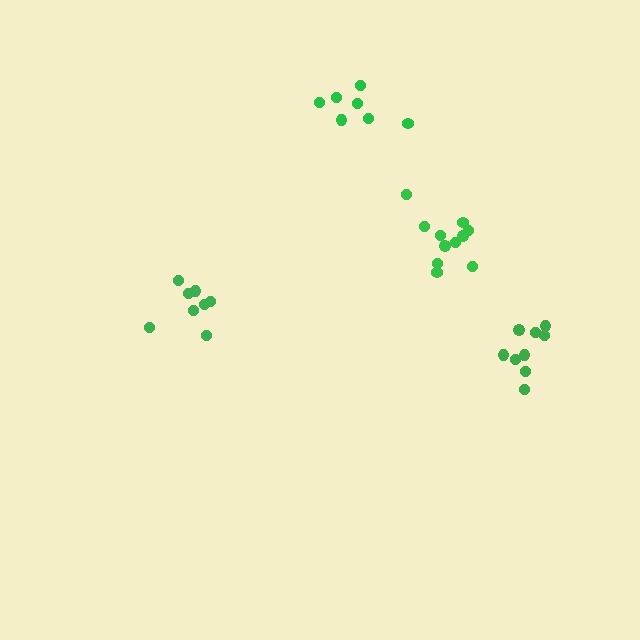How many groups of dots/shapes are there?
There are 4 groups.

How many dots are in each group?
Group 1: 7 dots, Group 2: 8 dots, Group 3: 11 dots, Group 4: 9 dots (35 total).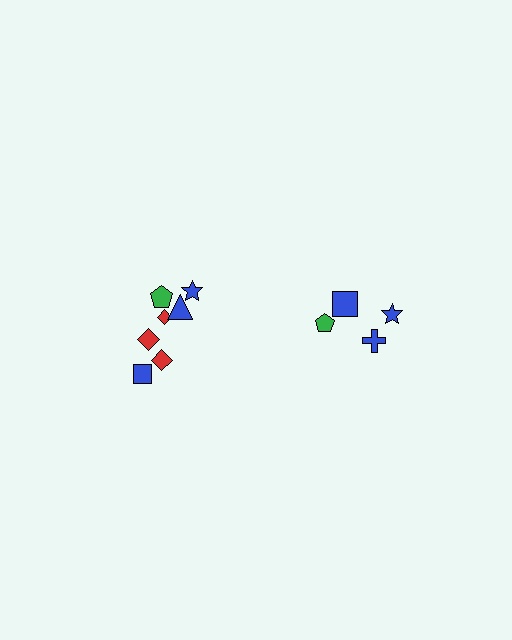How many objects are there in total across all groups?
There are 11 objects.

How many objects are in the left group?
There are 7 objects.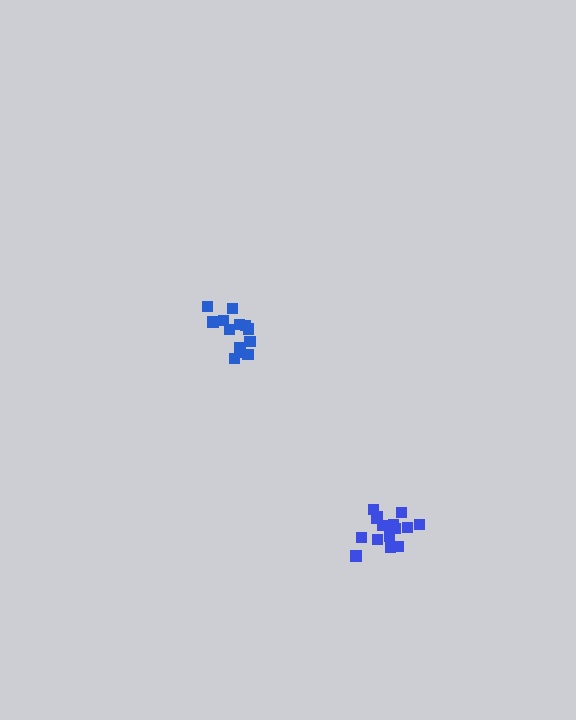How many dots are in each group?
Group 1: 13 dots, Group 2: 16 dots (29 total).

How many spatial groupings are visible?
There are 2 spatial groupings.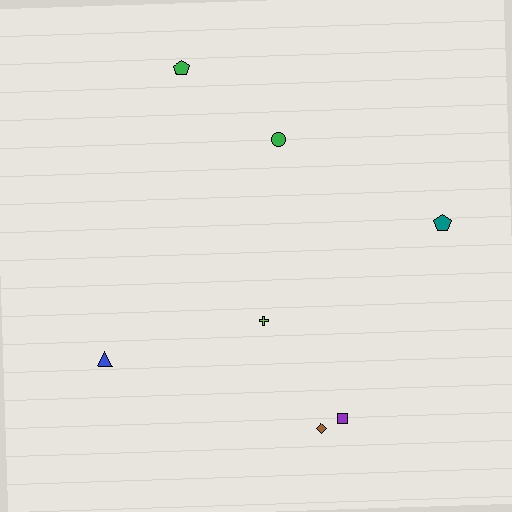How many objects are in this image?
There are 7 objects.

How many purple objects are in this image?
There is 1 purple object.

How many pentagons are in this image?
There are 2 pentagons.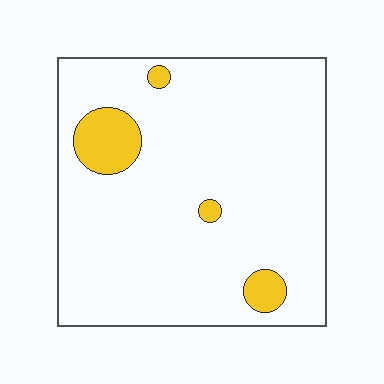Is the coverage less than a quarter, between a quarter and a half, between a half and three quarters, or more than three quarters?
Less than a quarter.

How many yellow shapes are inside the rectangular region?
4.